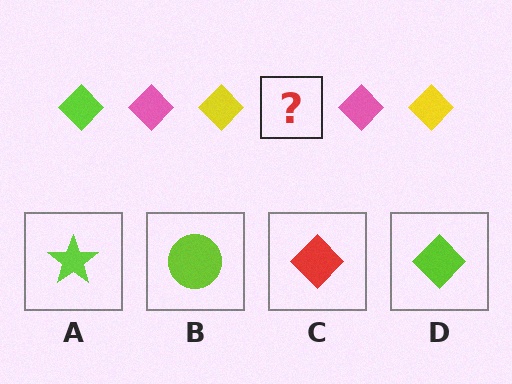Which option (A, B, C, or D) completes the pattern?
D.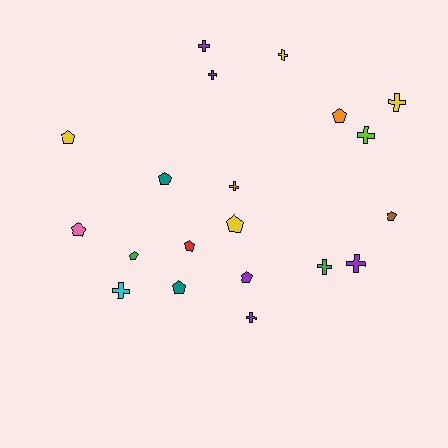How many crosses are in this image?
There are 10 crosses.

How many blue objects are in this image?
There are no blue objects.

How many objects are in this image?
There are 20 objects.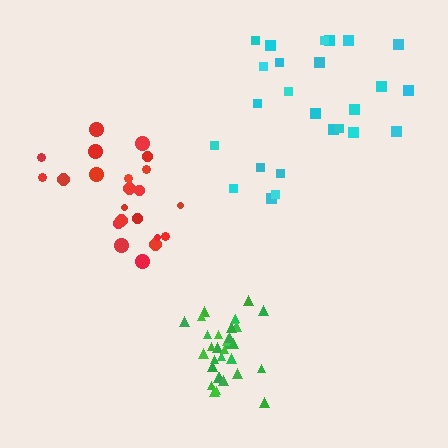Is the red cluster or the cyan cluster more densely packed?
Red.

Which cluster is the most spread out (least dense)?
Cyan.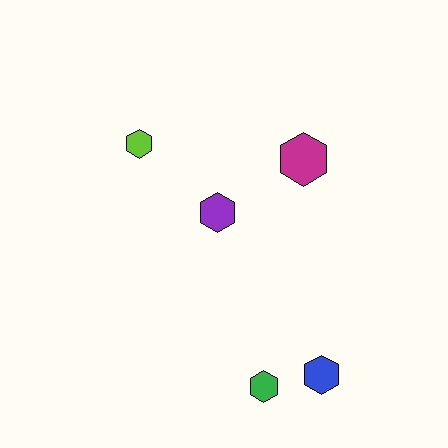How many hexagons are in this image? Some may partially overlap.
There are 5 hexagons.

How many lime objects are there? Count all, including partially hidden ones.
There is 1 lime object.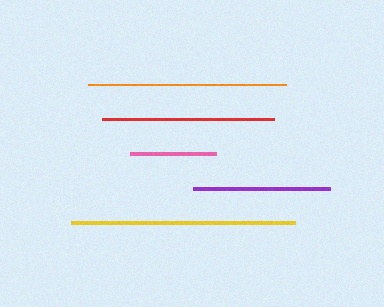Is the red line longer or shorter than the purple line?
The red line is longer than the purple line.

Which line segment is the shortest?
The pink line is the shortest at approximately 86 pixels.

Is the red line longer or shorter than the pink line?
The red line is longer than the pink line.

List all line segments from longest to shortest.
From longest to shortest: yellow, orange, red, purple, pink.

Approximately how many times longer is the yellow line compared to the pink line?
The yellow line is approximately 2.6 times the length of the pink line.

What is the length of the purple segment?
The purple segment is approximately 138 pixels long.